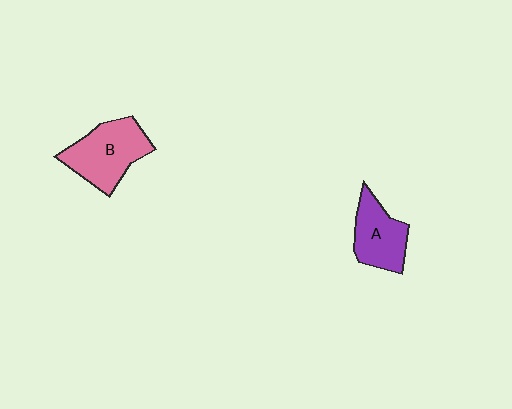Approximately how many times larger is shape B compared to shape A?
Approximately 1.3 times.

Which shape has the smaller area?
Shape A (purple).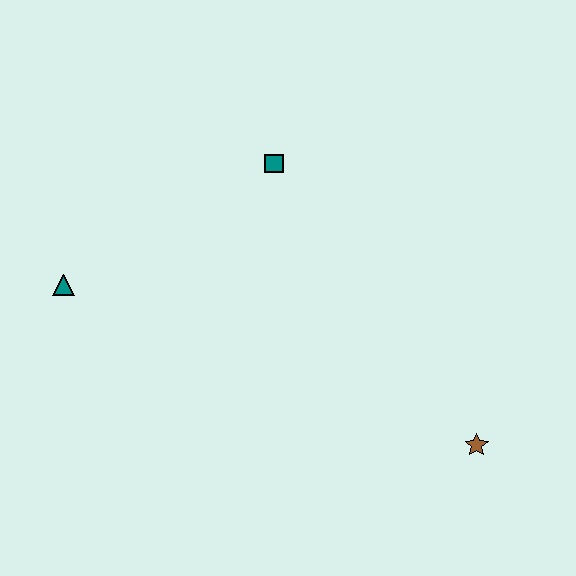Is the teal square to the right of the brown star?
No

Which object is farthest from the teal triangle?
The brown star is farthest from the teal triangle.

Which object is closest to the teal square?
The teal triangle is closest to the teal square.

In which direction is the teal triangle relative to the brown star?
The teal triangle is to the left of the brown star.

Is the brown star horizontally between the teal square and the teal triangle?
No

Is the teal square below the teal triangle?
No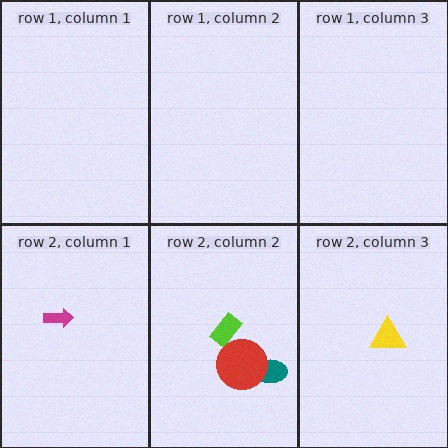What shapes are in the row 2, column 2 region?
The lime rectangle, the teal ellipse, the red circle.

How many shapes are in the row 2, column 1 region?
1.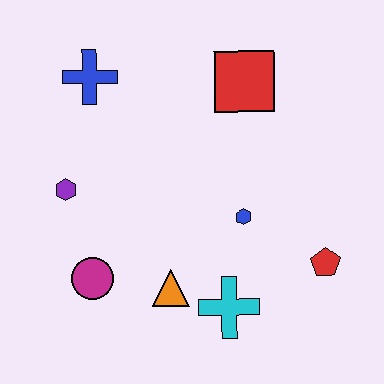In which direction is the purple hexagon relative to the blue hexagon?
The purple hexagon is to the left of the blue hexagon.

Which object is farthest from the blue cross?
The red pentagon is farthest from the blue cross.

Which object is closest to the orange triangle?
The cyan cross is closest to the orange triangle.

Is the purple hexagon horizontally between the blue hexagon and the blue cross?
No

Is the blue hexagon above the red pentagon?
Yes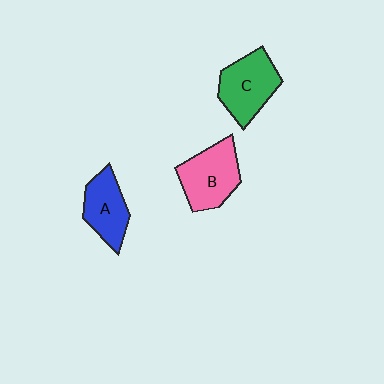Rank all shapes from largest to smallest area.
From largest to smallest: B (pink), C (green), A (blue).